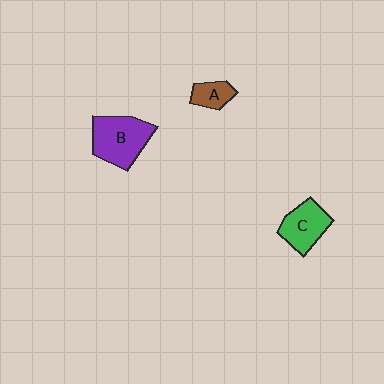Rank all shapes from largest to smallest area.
From largest to smallest: B (purple), C (green), A (brown).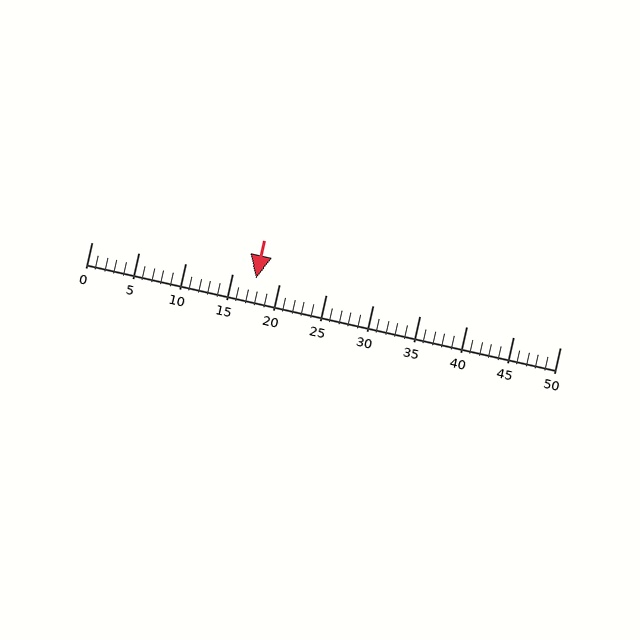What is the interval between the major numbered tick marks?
The major tick marks are spaced 5 units apart.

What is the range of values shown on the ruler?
The ruler shows values from 0 to 50.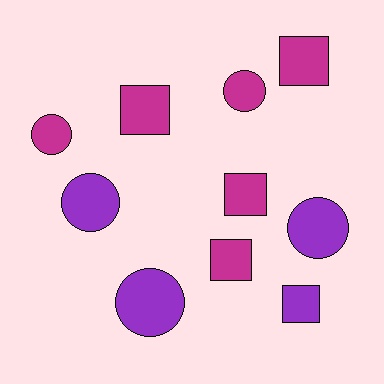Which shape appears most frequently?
Circle, with 5 objects.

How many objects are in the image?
There are 10 objects.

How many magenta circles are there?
There are 2 magenta circles.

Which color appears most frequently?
Magenta, with 6 objects.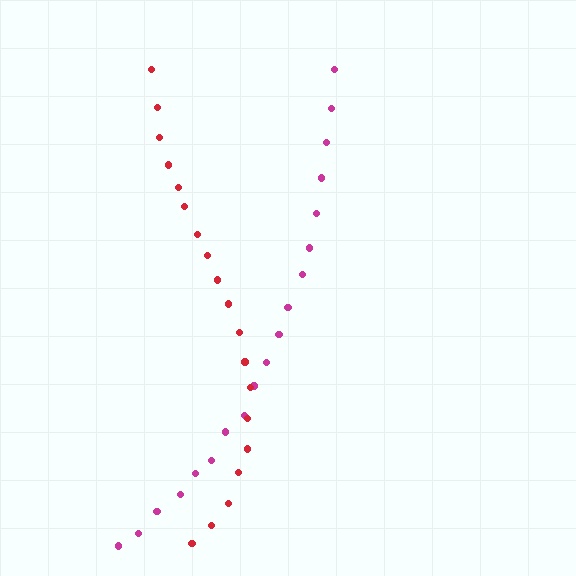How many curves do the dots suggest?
There are 2 distinct paths.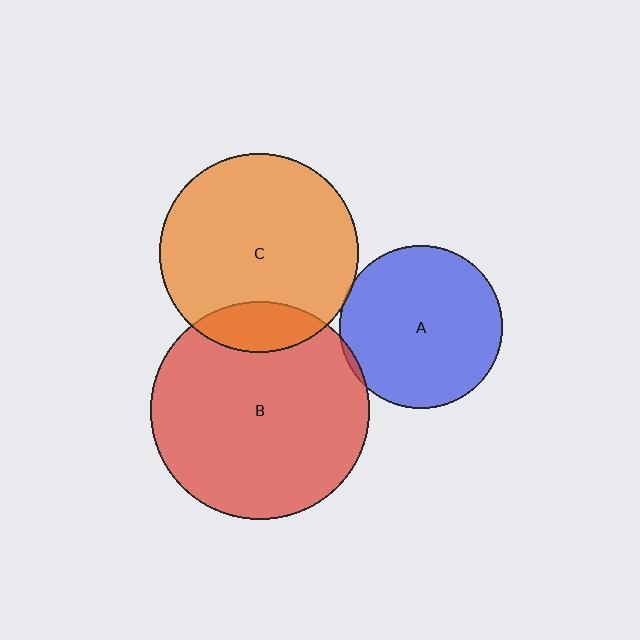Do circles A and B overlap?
Yes.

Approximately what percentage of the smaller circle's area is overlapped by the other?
Approximately 5%.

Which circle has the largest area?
Circle B (red).